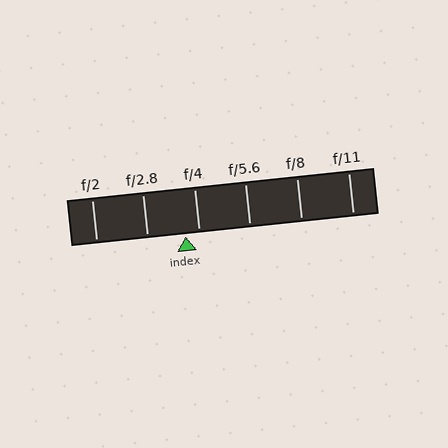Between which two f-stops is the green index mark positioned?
The index mark is between f/2.8 and f/4.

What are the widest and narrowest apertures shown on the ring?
The widest aperture shown is f/2 and the narrowest is f/11.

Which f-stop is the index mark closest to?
The index mark is closest to f/4.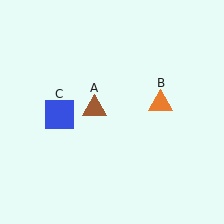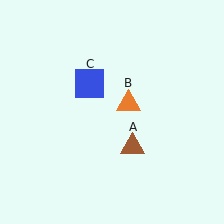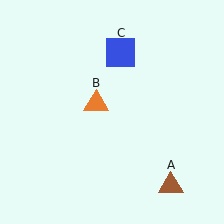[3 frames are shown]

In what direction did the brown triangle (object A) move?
The brown triangle (object A) moved down and to the right.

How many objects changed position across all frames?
3 objects changed position: brown triangle (object A), orange triangle (object B), blue square (object C).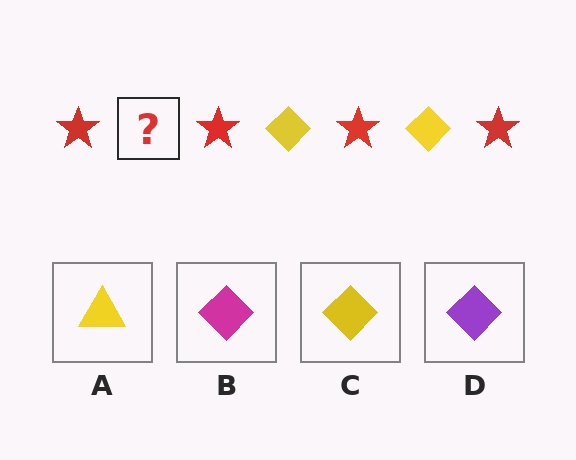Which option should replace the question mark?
Option C.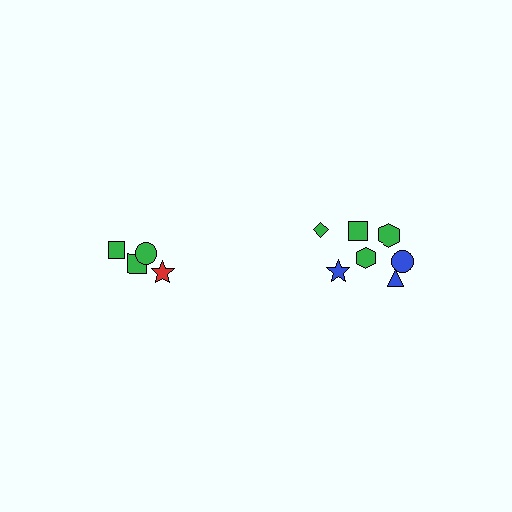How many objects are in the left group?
There are 4 objects.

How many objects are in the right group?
There are 7 objects.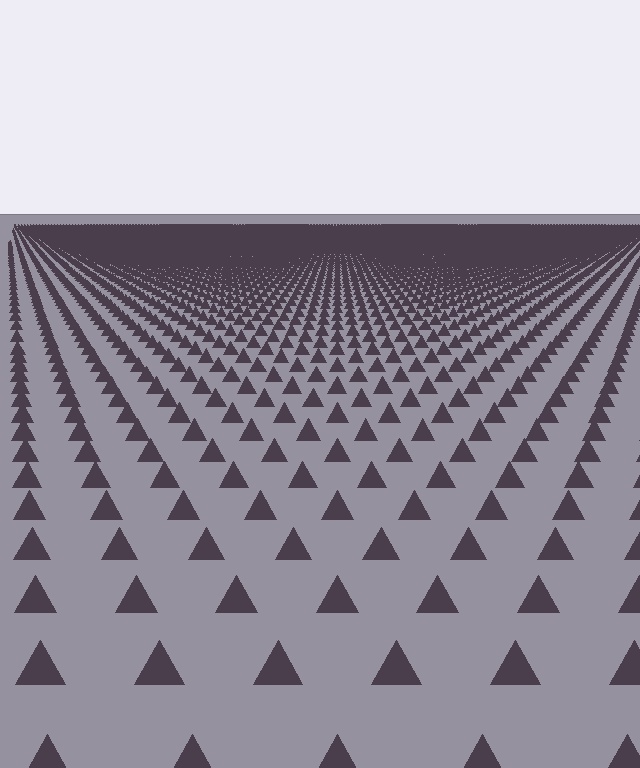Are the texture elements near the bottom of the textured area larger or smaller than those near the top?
Larger. Near the bottom, elements are closer to the viewer and appear at a bigger on-screen size.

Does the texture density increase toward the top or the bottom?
Density increases toward the top.